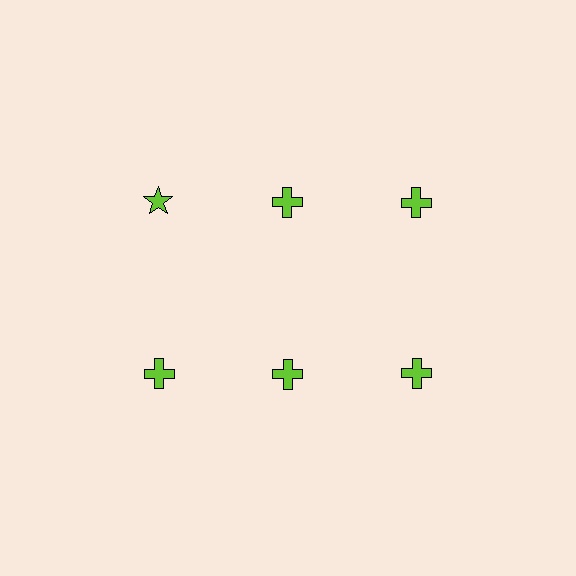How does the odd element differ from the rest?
It has a different shape: star instead of cross.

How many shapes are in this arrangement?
There are 6 shapes arranged in a grid pattern.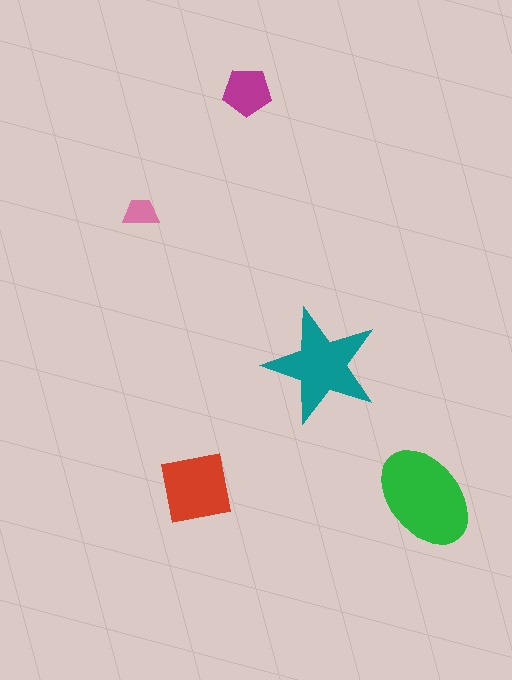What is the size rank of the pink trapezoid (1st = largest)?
5th.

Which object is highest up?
The magenta pentagon is topmost.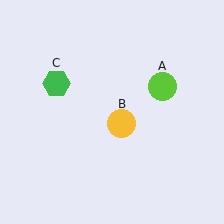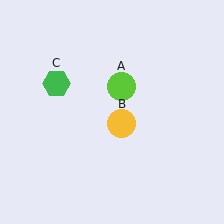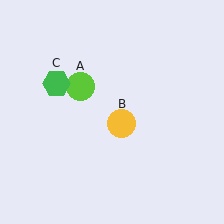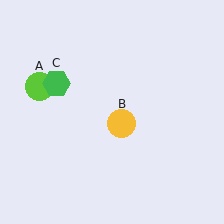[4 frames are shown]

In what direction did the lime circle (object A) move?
The lime circle (object A) moved left.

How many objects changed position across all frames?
1 object changed position: lime circle (object A).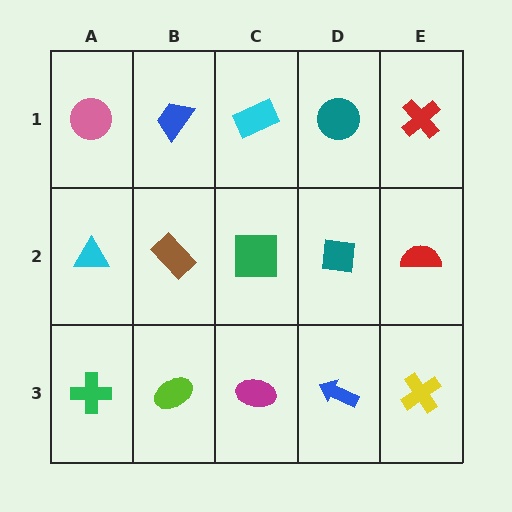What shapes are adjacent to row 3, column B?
A brown rectangle (row 2, column B), a green cross (row 3, column A), a magenta ellipse (row 3, column C).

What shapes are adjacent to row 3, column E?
A red semicircle (row 2, column E), a blue arrow (row 3, column D).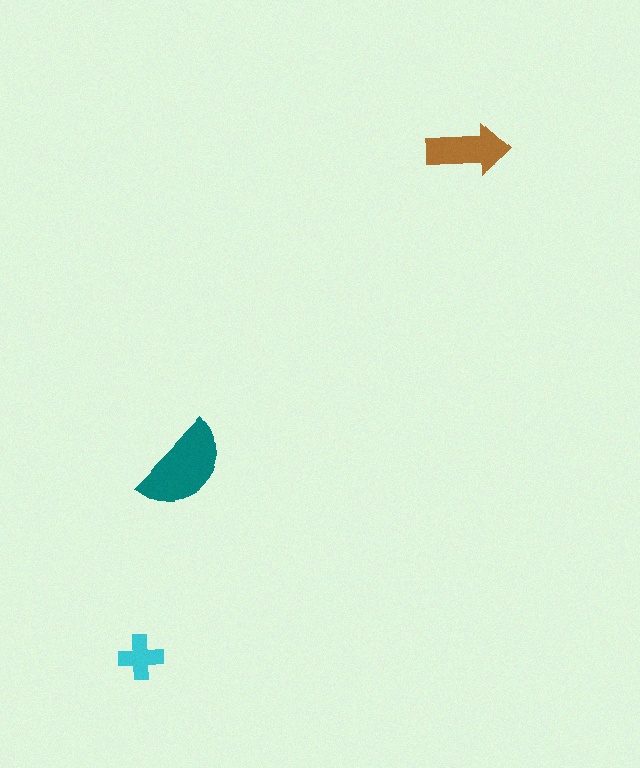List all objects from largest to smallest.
The teal semicircle, the brown arrow, the cyan cross.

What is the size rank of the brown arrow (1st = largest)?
2nd.